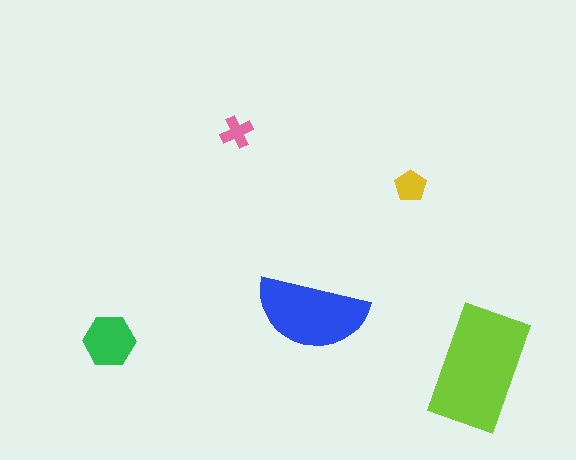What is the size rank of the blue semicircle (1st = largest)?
2nd.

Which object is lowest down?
The lime rectangle is bottommost.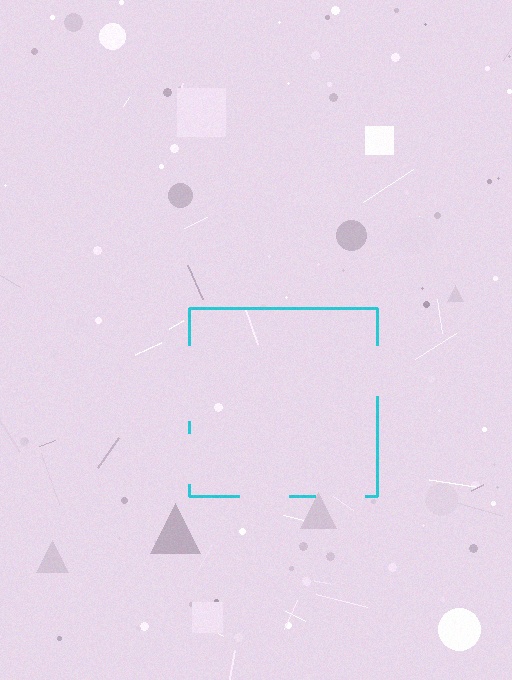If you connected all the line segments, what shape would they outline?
They would outline a square.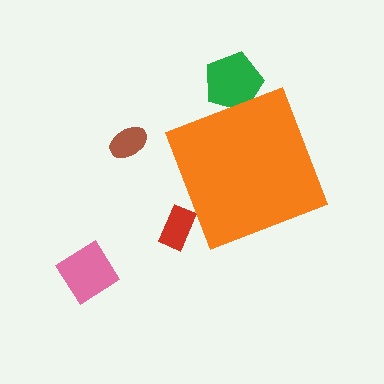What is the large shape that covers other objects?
An orange diamond.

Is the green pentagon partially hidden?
Yes, the green pentagon is partially hidden behind the orange diamond.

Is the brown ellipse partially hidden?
No, the brown ellipse is fully visible.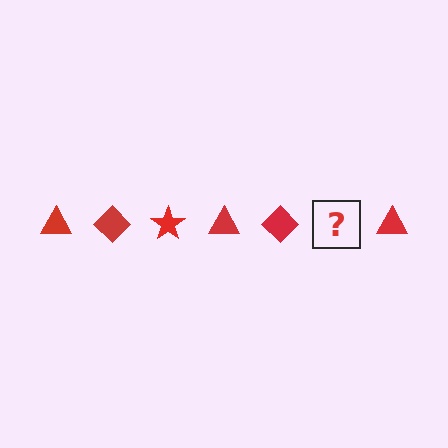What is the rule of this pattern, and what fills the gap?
The rule is that the pattern cycles through triangle, diamond, star shapes in red. The gap should be filled with a red star.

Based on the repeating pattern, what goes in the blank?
The blank should be a red star.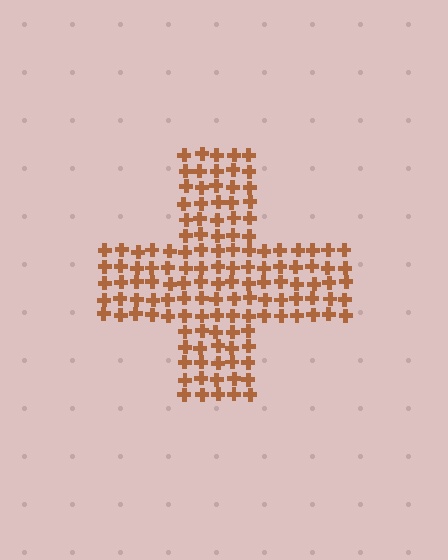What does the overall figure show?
The overall figure shows a cross.